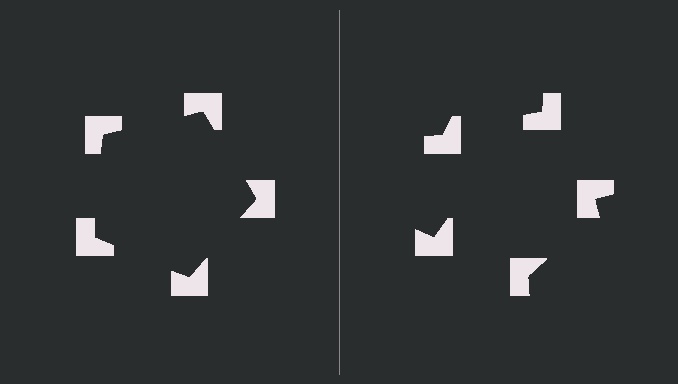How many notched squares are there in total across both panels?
10 — 5 on each side.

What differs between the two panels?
The notched squares are positioned identically on both sides; only the wedge orientations differ. On the left they align to a pentagon; on the right they are misaligned.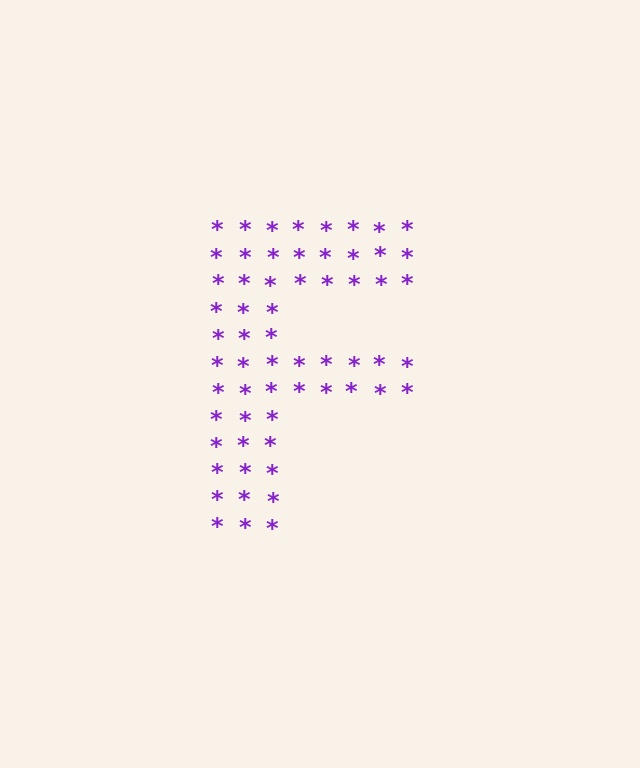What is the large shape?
The large shape is the letter F.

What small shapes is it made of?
It is made of small asterisks.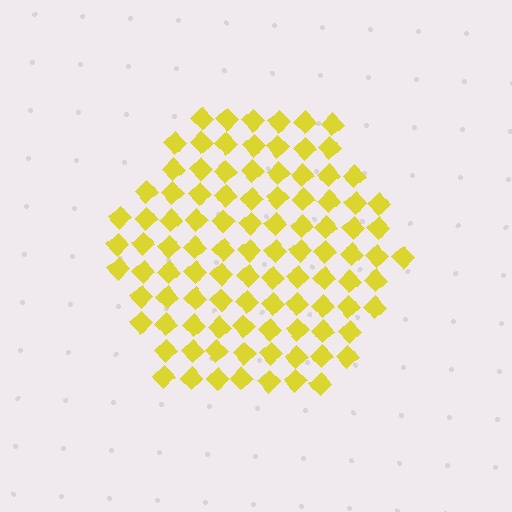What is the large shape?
The large shape is a hexagon.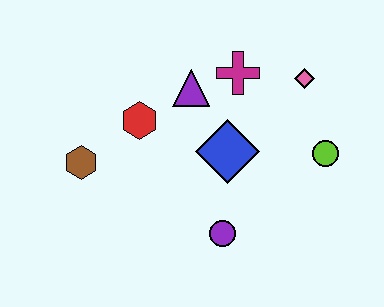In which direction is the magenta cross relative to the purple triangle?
The magenta cross is to the right of the purple triangle.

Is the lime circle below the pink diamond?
Yes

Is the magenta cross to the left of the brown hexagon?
No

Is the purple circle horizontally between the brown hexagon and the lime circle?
Yes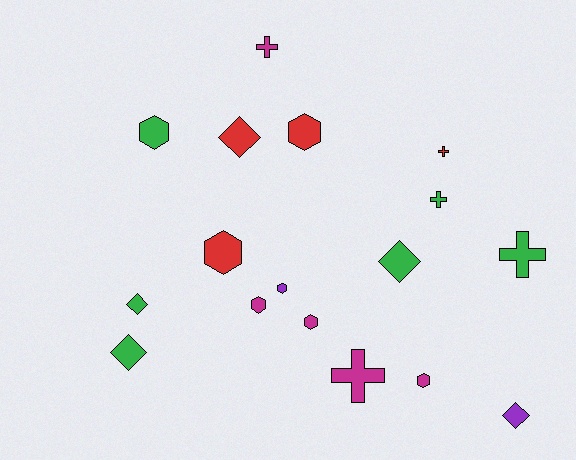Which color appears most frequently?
Green, with 6 objects.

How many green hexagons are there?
There is 1 green hexagon.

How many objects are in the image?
There are 17 objects.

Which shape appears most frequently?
Hexagon, with 7 objects.